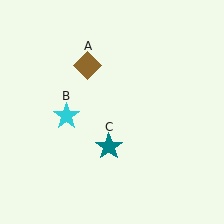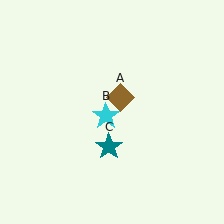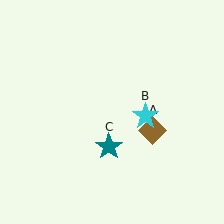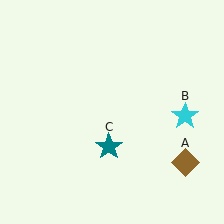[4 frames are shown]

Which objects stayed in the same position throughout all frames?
Teal star (object C) remained stationary.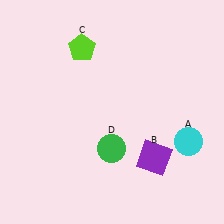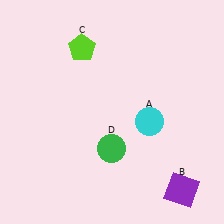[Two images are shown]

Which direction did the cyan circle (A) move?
The cyan circle (A) moved left.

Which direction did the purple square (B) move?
The purple square (B) moved down.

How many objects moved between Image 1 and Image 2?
2 objects moved between the two images.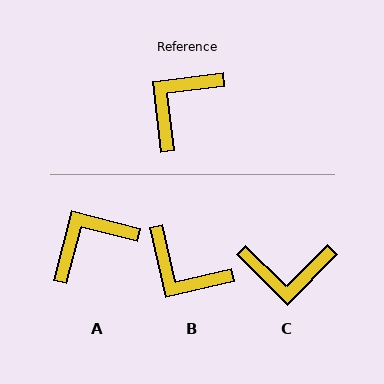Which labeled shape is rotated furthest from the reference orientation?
C, about 129 degrees away.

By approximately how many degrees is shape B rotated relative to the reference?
Approximately 96 degrees counter-clockwise.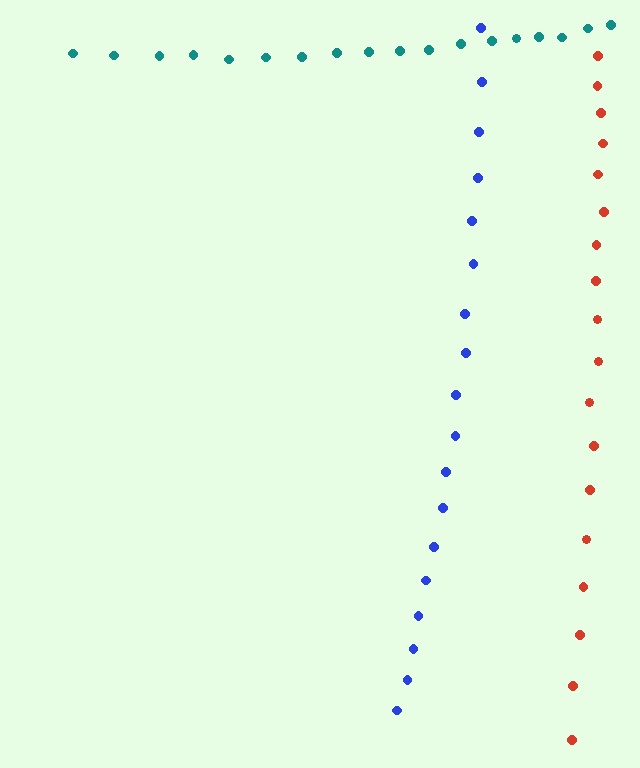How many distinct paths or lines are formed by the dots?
There are 3 distinct paths.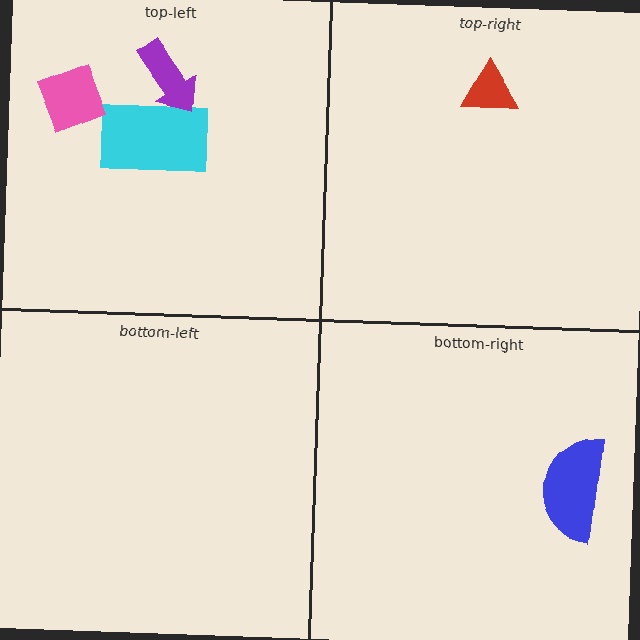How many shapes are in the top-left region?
3.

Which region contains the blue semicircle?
The bottom-right region.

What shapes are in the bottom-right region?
The blue semicircle.